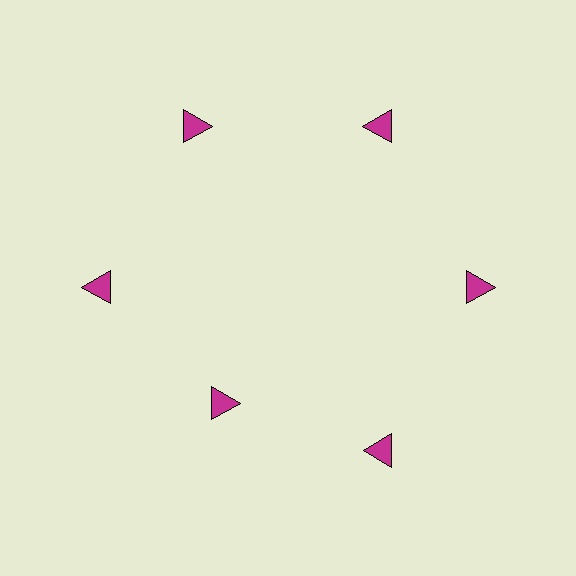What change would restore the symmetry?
The symmetry would be restored by moving it outward, back onto the ring so that all 6 triangles sit at equal angles and equal distance from the center.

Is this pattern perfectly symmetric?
No. The 6 magenta triangles are arranged in a ring, but one element near the 7 o'clock position is pulled inward toward the center, breaking the 6-fold rotational symmetry.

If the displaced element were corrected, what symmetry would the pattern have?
It would have 6-fold rotational symmetry — the pattern would map onto itself every 60 degrees.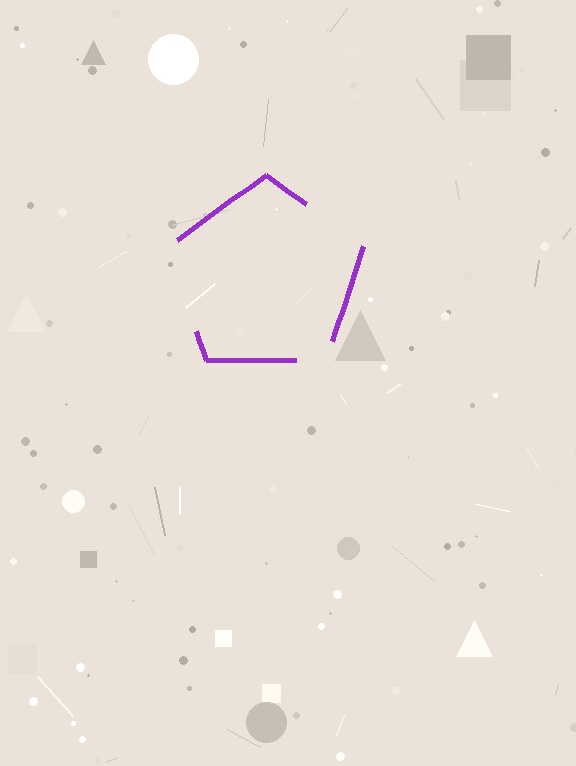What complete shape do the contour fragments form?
The contour fragments form a pentagon.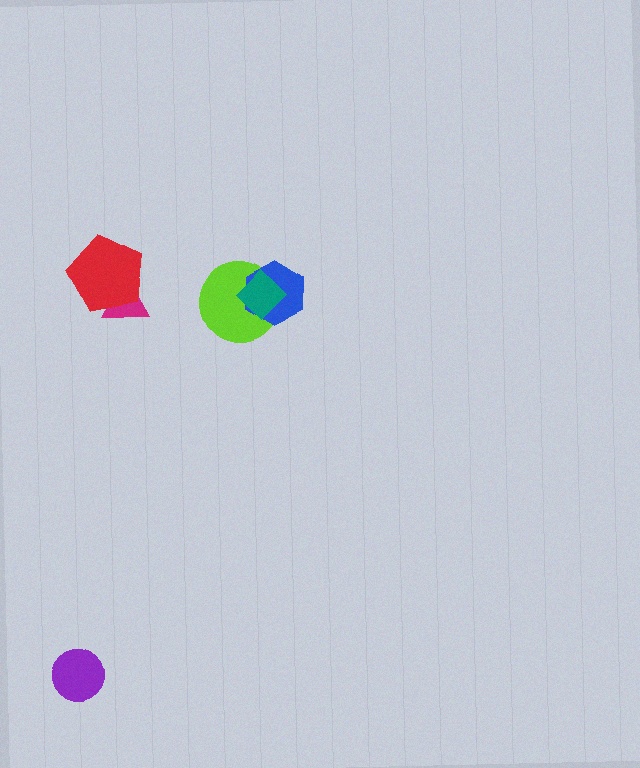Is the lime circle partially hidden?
Yes, it is partially covered by another shape.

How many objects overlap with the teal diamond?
2 objects overlap with the teal diamond.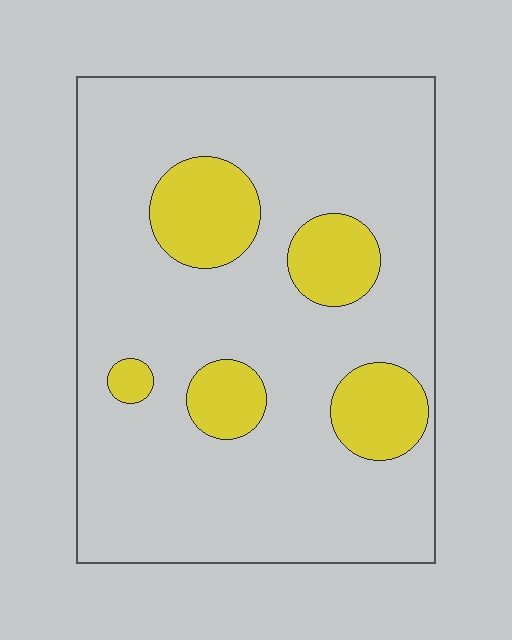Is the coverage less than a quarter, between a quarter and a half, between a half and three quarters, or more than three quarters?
Less than a quarter.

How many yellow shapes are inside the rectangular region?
5.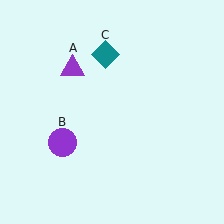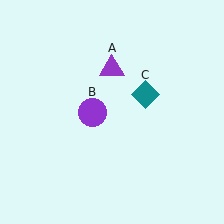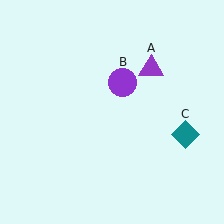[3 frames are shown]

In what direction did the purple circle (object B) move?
The purple circle (object B) moved up and to the right.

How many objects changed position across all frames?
3 objects changed position: purple triangle (object A), purple circle (object B), teal diamond (object C).